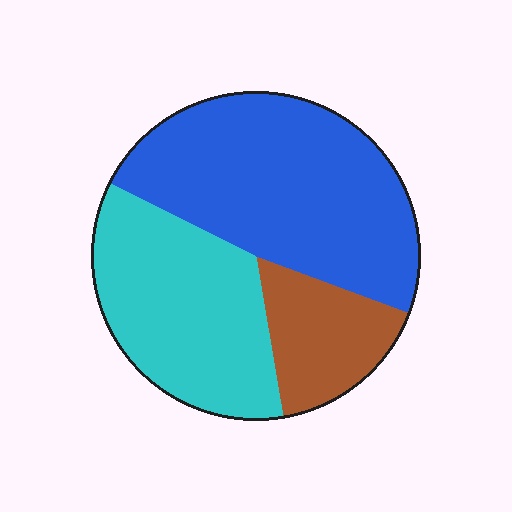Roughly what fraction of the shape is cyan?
Cyan covers 35% of the shape.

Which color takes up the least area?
Brown, at roughly 15%.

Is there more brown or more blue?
Blue.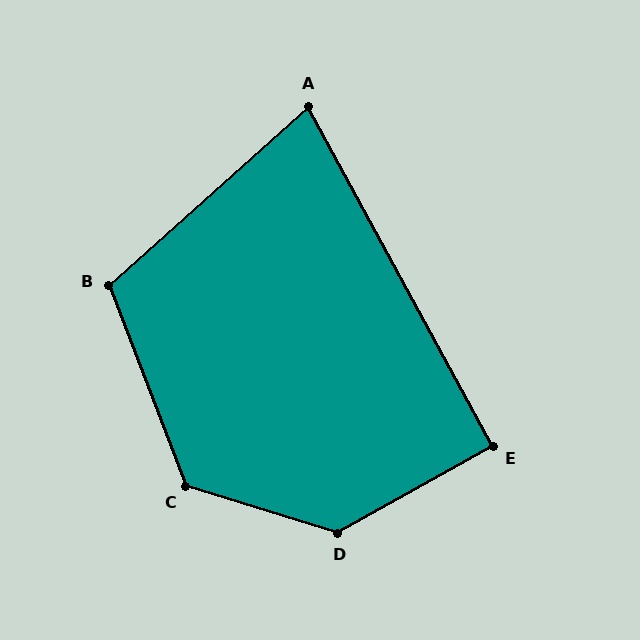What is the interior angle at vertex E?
Approximately 91 degrees (approximately right).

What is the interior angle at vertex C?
Approximately 128 degrees (obtuse).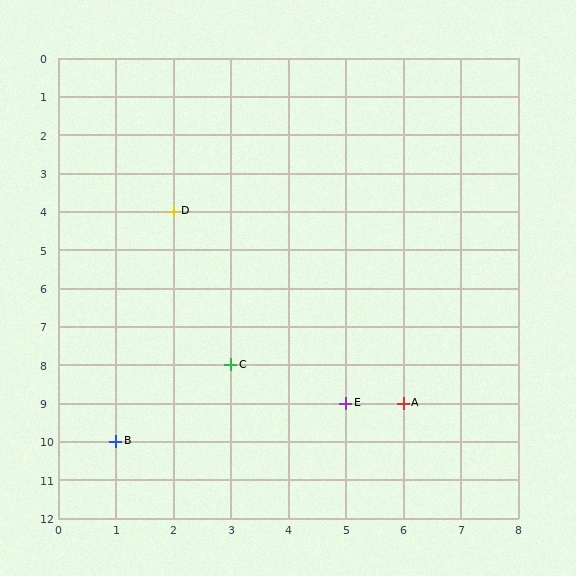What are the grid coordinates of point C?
Point C is at grid coordinates (3, 8).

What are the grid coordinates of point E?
Point E is at grid coordinates (5, 9).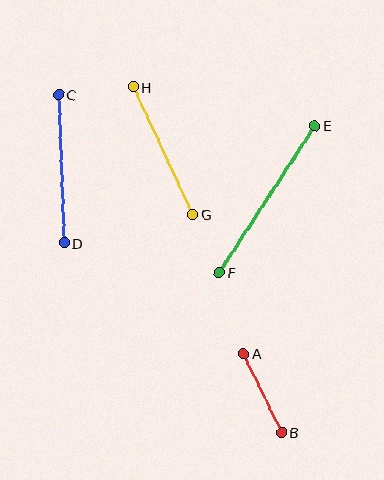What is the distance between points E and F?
The distance is approximately 175 pixels.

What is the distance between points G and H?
The distance is approximately 141 pixels.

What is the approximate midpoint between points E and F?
The midpoint is at approximately (267, 199) pixels.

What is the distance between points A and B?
The distance is approximately 87 pixels.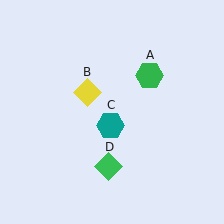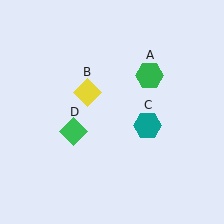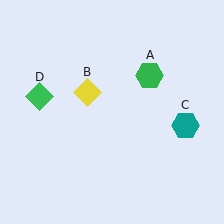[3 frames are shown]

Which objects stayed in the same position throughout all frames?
Green hexagon (object A) and yellow diamond (object B) remained stationary.